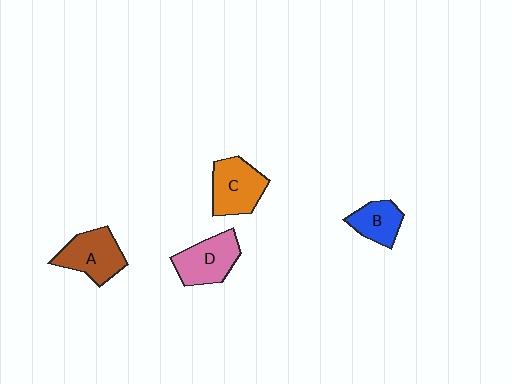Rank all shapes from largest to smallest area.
From largest to smallest: C (orange), A (brown), D (pink), B (blue).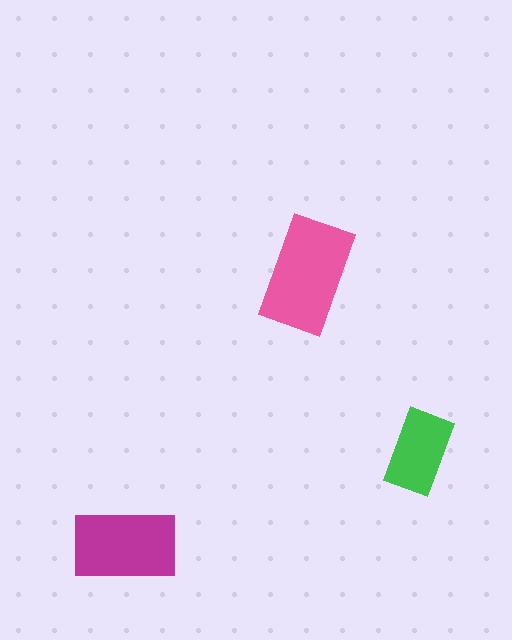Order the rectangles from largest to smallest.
the pink one, the magenta one, the green one.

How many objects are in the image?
There are 3 objects in the image.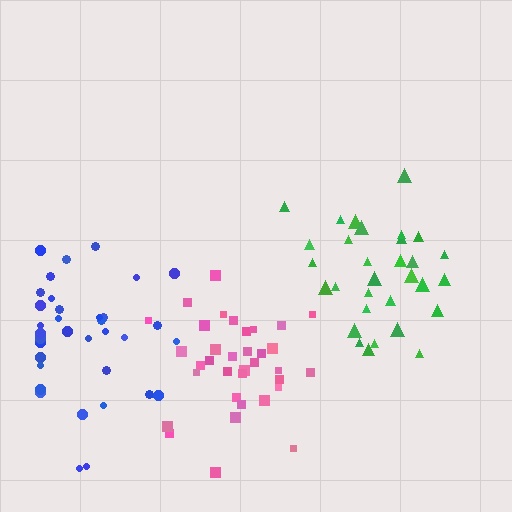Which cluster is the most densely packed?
Pink.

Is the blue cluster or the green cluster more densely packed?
Green.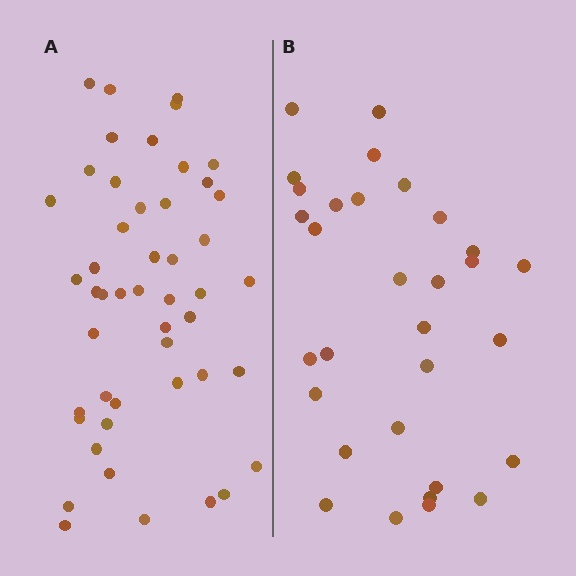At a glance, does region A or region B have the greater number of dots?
Region A (the left region) has more dots.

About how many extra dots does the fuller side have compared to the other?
Region A has approximately 15 more dots than region B.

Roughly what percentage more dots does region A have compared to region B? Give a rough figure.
About 55% more.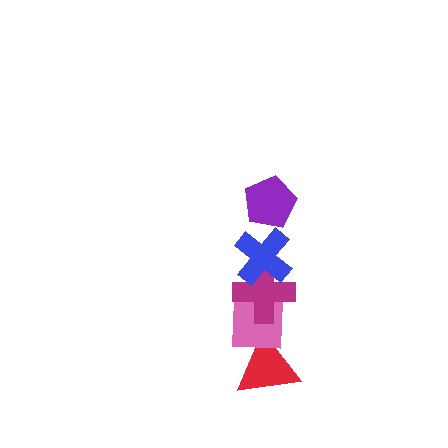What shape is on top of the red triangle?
The pink square is on top of the red triangle.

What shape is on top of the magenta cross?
The blue cross is on top of the magenta cross.